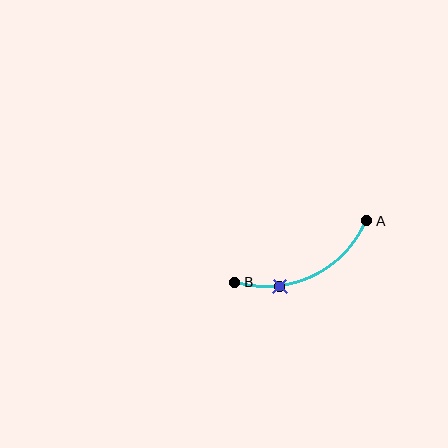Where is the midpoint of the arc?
The arc midpoint is the point on the curve farthest from the straight line joining A and B. It sits below that line.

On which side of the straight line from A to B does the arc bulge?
The arc bulges below the straight line connecting A and B.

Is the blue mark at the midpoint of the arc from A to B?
No. The blue mark lies on the arc but is closer to endpoint B. The arc midpoint would be at the point on the curve equidistant along the arc from both A and B.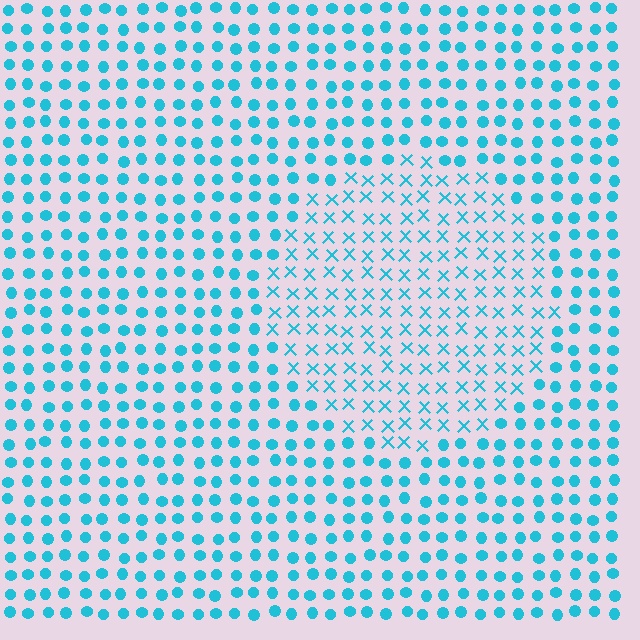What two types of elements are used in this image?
The image uses X marks inside the circle region and circles outside it.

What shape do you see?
I see a circle.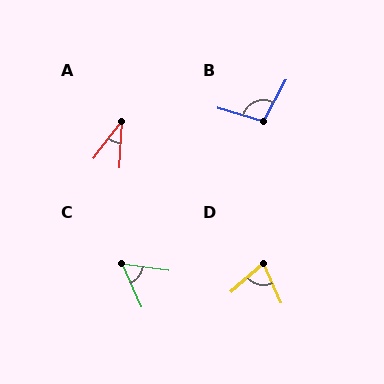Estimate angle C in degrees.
Approximately 59 degrees.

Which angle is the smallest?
A, at approximately 34 degrees.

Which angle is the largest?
B, at approximately 102 degrees.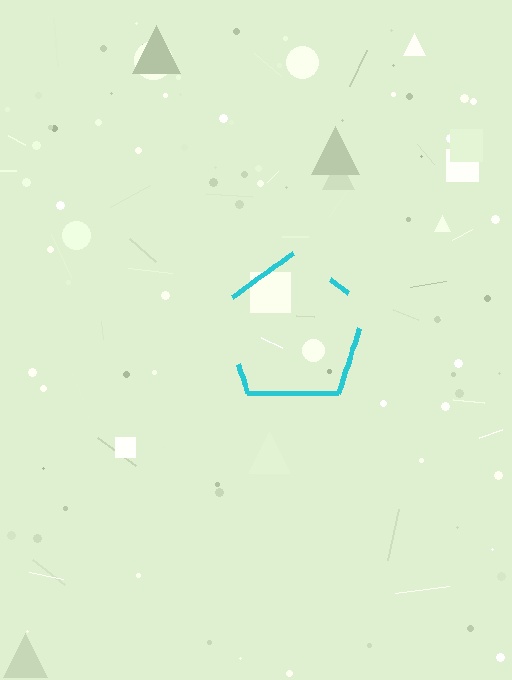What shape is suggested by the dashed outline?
The dashed outline suggests a pentagon.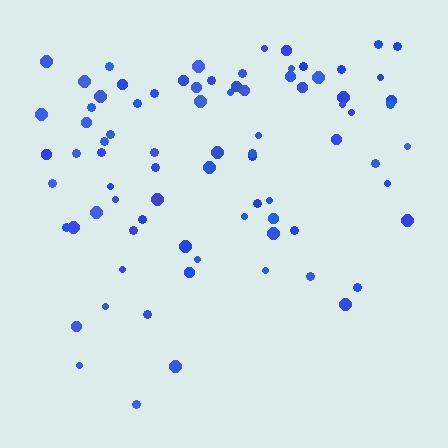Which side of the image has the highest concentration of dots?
The top.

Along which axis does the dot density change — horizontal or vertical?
Vertical.